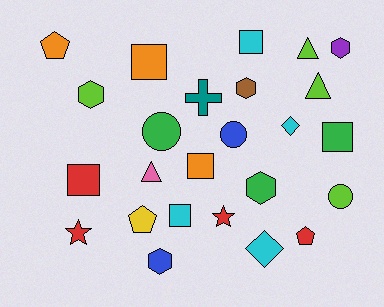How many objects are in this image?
There are 25 objects.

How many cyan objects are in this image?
There are 4 cyan objects.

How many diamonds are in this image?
There are 2 diamonds.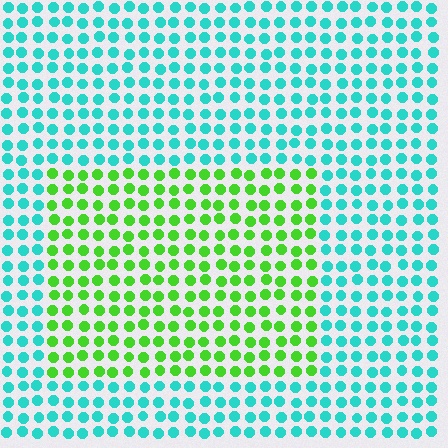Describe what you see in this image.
The image is filled with small cyan elements in a uniform arrangement. A rectangle-shaped region is visible where the elements are tinted to a slightly different hue, forming a subtle color boundary.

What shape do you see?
I see a rectangle.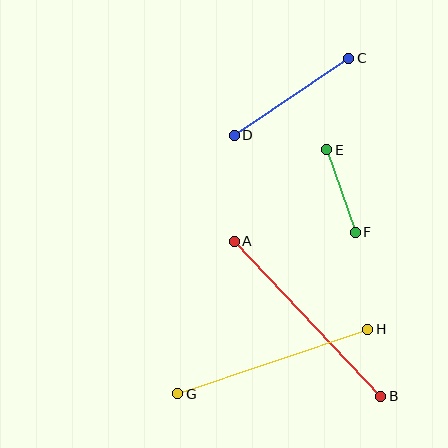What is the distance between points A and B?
The distance is approximately 213 pixels.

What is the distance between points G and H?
The distance is approximately 201 pixels.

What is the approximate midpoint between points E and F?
The midpoint is at approximately (341, 191) pixels.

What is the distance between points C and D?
The distance is approximately 138 pixels.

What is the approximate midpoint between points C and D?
The midpoint is at approximately (292, 97) pixels.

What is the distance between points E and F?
The distance is approximately 87 pixels.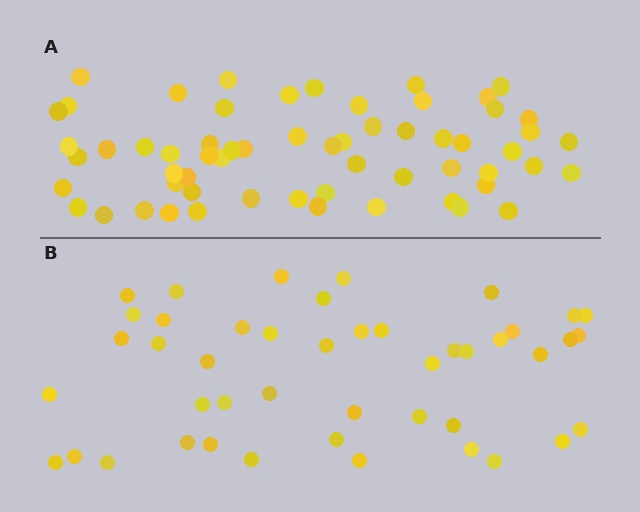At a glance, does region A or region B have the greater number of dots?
Region A (the top region) has more dots.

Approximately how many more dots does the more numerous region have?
Region A has approximately 15 more dots than region B.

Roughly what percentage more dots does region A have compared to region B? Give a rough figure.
About 35% more.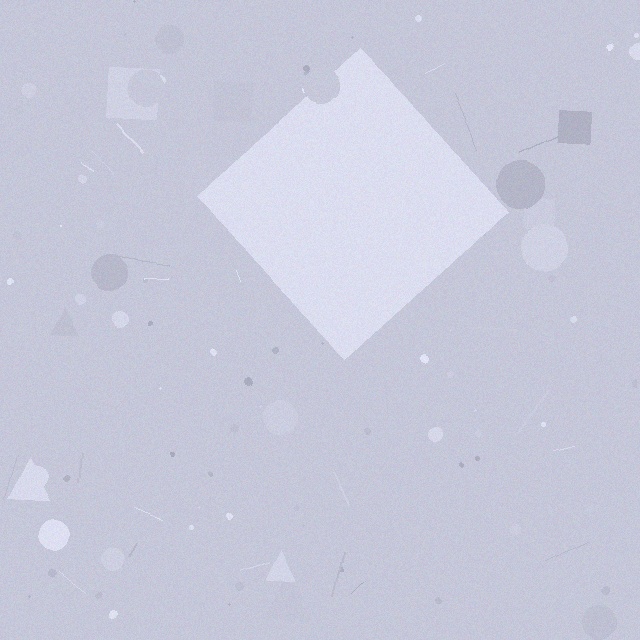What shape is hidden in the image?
A diamond is hidden in the image.